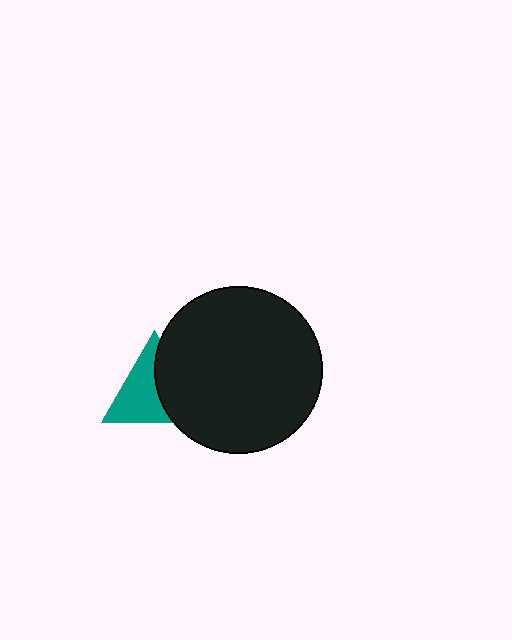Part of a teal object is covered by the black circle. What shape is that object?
It is a triangle.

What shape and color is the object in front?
The object in front is a black circle.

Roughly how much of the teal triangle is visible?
About half of it is visible (roughly 57%).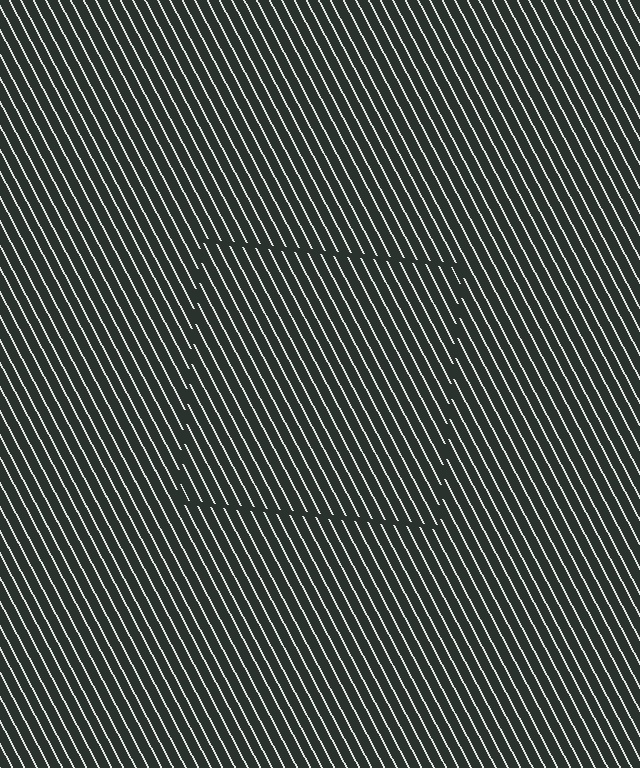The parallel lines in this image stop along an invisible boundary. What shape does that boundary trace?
An illusory square. The interior of the shape contains the same grating, shifted by half a period — the contour is defined by the phase discontinuity where line-ends from the inner and outer gratings abut.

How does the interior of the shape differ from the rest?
The interior of the shape contains the same grating, shifted by half a period — the contour is defined by the phase discontinuity where line-ends from the inner and outer gratings abut.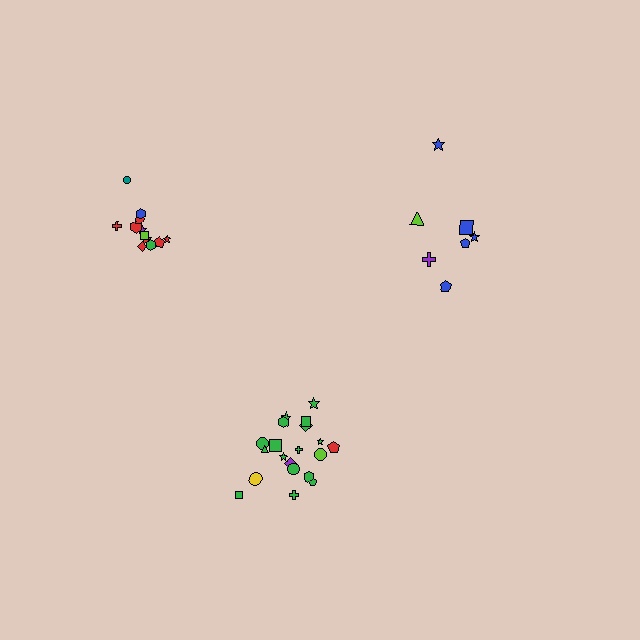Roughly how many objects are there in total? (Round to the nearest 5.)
Roughly 40 objects in total.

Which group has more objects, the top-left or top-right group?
The top-left group.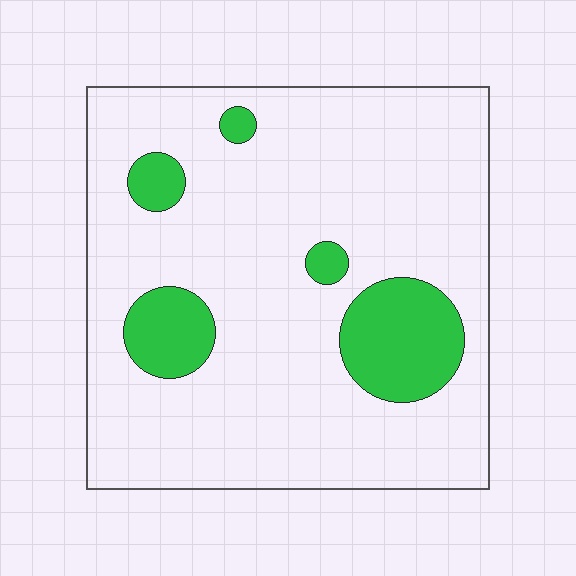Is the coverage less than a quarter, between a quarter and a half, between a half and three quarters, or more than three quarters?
Less than a quarter.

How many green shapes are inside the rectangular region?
5.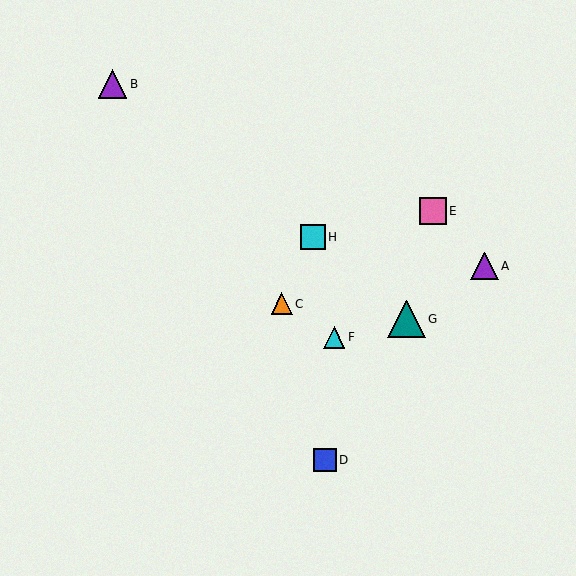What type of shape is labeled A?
Shape A is a purple triangle.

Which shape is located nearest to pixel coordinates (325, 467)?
The blue square (labeled D) at (325, 460) is nearest to that location.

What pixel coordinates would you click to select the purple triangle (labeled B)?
Click at (112, 84) to select the purple triangle B.